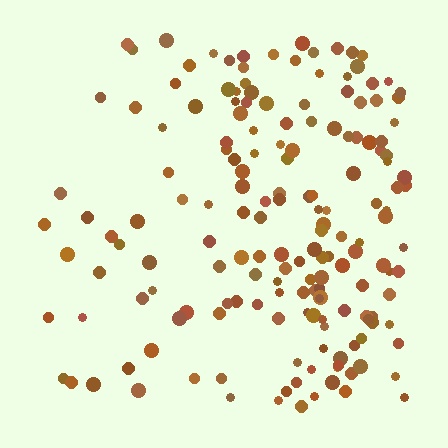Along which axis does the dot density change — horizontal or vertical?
Horizontal.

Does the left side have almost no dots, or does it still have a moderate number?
Still a moderate number, just noticeably fewer than the right.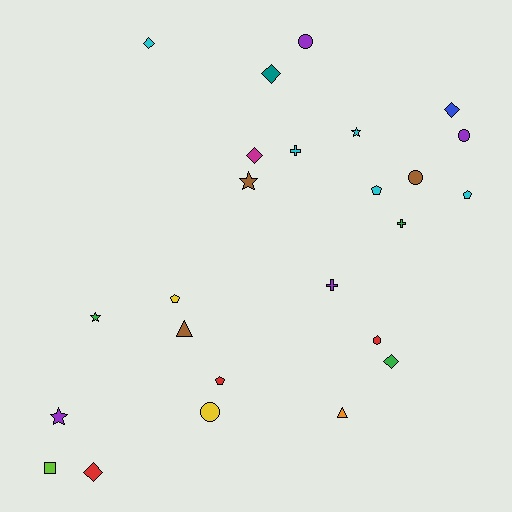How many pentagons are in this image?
There are 4 pentagons.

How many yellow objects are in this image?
There are 2 yellow objects.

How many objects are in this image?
There are 25 objects.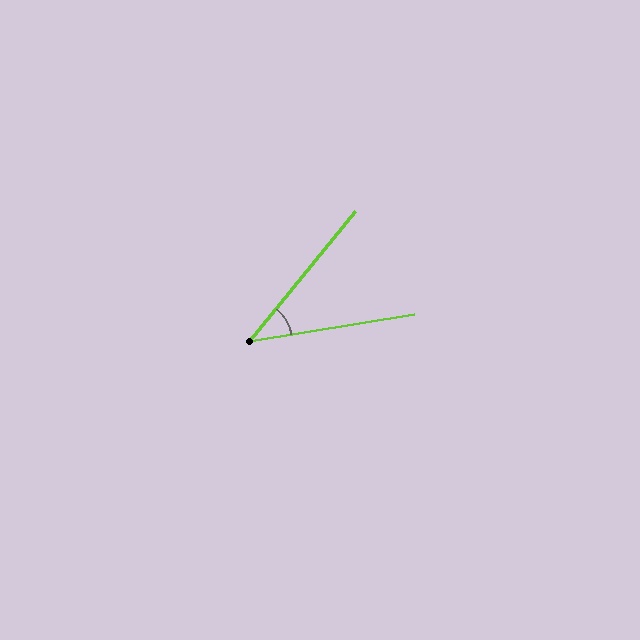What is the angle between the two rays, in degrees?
Approximately 42 degrees.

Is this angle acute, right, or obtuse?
It is acute.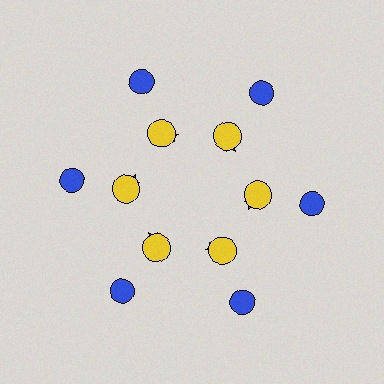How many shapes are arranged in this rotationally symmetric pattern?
There are 18 shapes, arranged in 6 groups of 3.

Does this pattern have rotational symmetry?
Yes, this pattern has 6-fold rotational symmetry. It looks the same after rotating 60 degrees around the center.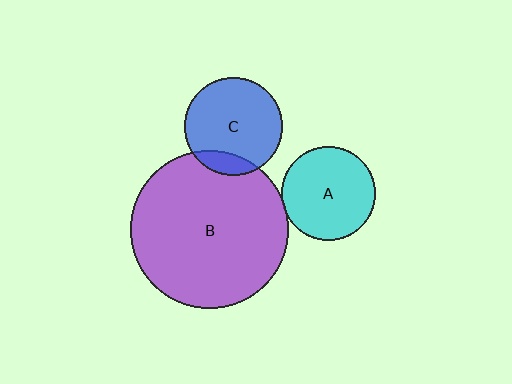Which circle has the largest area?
Circle B (purple).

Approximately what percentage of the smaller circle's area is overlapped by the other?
Approximately 15%.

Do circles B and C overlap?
Yes.